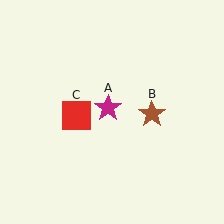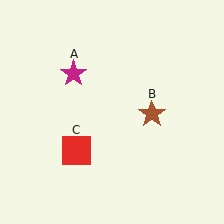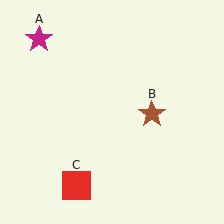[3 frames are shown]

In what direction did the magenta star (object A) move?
The magenta star (object A) moved up and to the left.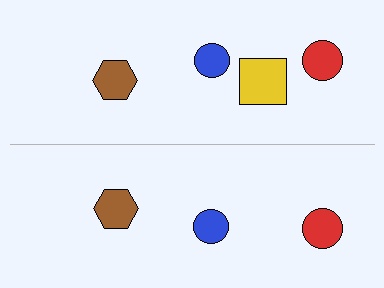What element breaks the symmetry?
A yellow square is missing from the bottom side.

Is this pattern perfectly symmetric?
No, the pattern is not perfectly symmetric. A yellow square is missing from the bottom side.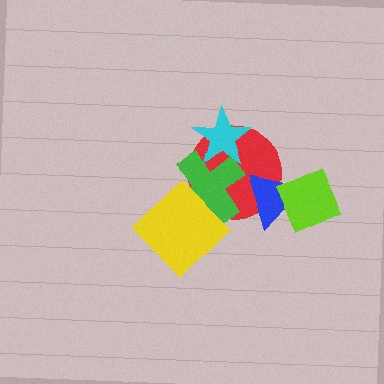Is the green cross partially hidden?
Yes, it is partially covered by another shape.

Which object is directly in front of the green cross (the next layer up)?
The yellow diamond is directly in front of the green cross.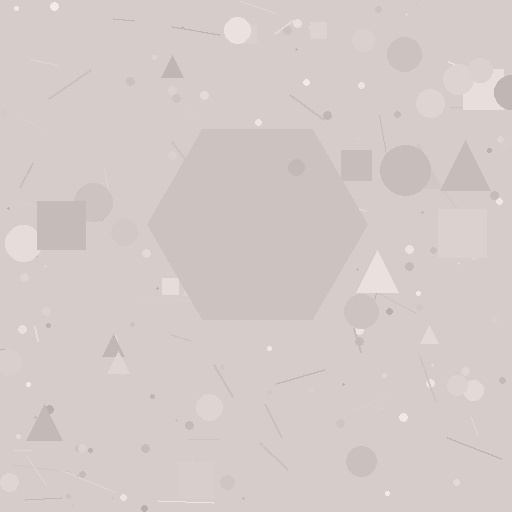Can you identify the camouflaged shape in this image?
The camouflaged shape is a hexagon.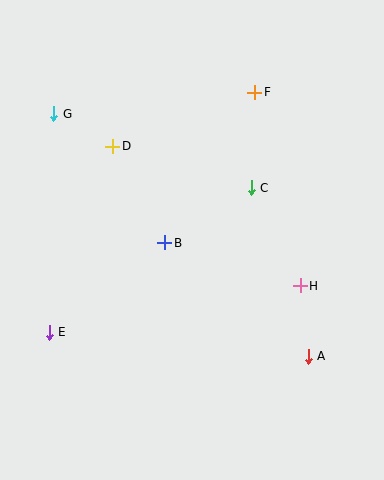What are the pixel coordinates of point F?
Point F is at (255, 92).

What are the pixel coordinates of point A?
Point A is at (308, 356).